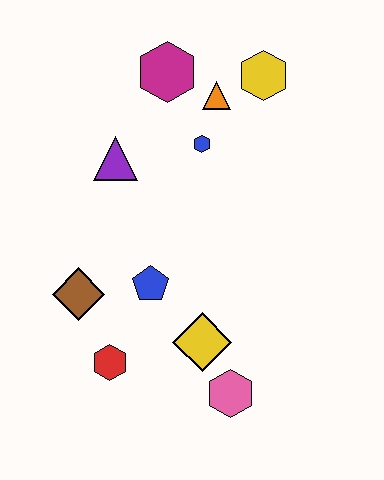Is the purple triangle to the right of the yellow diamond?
No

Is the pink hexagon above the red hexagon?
No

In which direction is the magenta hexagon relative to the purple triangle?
The magenta hexagon is above the purple triangle.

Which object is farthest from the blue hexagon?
The pink hexagon is farthest from the blue hexagon.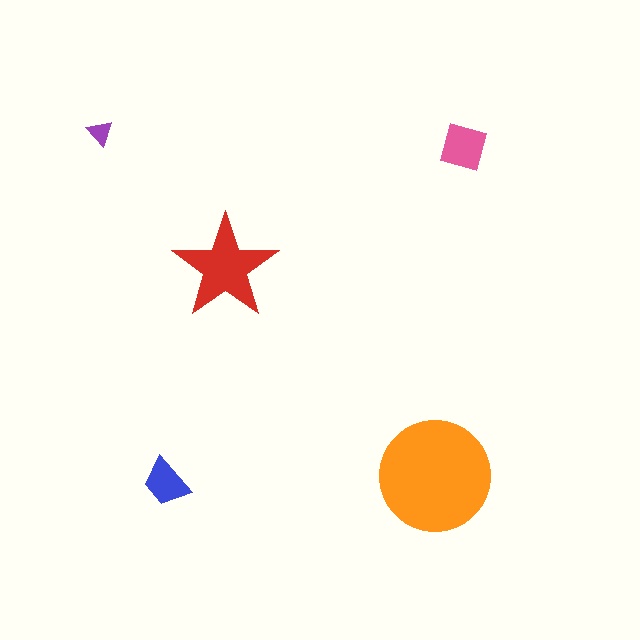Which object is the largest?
The orange circle.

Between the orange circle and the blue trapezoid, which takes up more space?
The orange circle.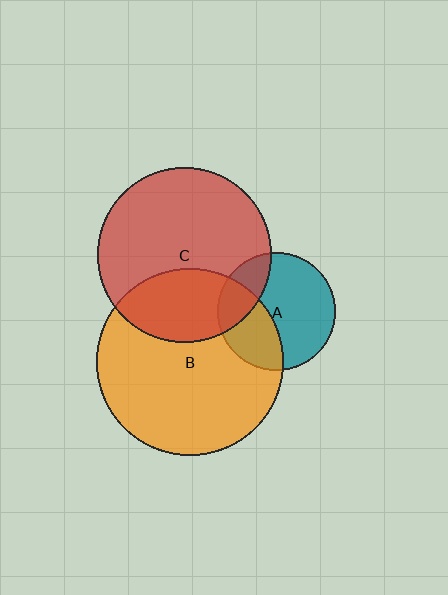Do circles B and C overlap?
Yes.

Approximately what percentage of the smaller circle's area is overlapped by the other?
Approximately 30%.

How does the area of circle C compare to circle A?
Approximately 2.2 times.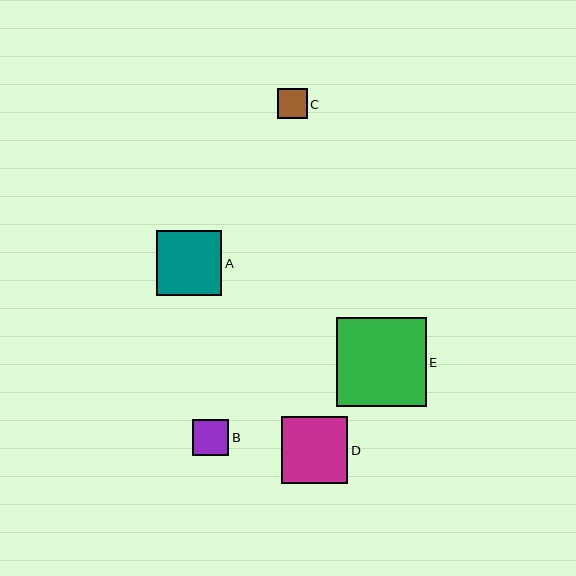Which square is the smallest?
Square C is the smallest with a size of approximately 30 pixels.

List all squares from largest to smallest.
From largest to smallest: E, D, A, B, C.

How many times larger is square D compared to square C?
Square D is approximately 2.2 times the size of square C.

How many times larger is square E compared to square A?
Square E is approximately 1.4 times the size of square A.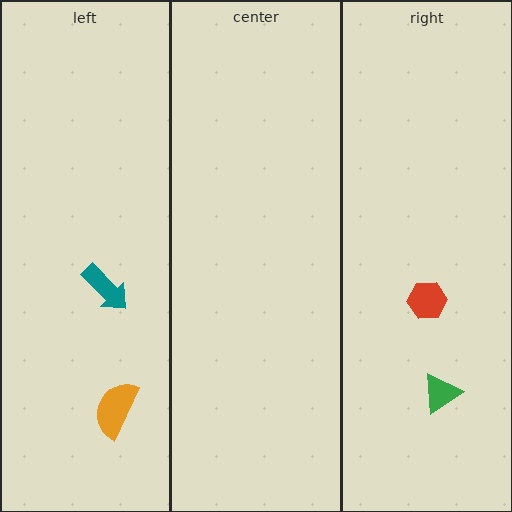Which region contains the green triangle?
The right region.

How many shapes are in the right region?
2.